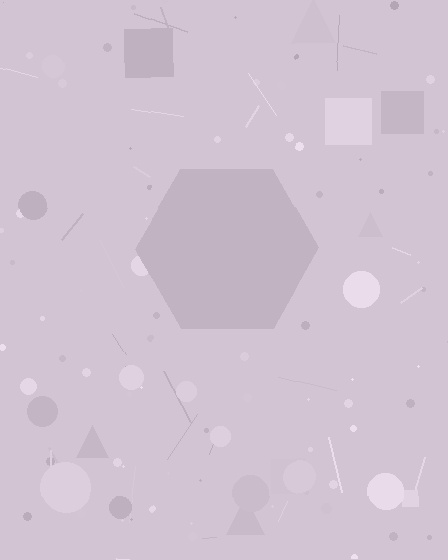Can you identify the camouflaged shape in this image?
The camouflaged shape is a hexagon.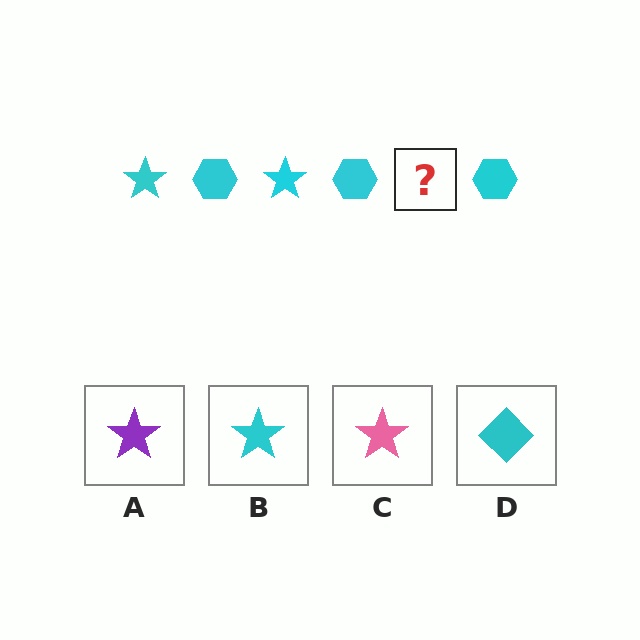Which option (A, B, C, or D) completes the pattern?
B.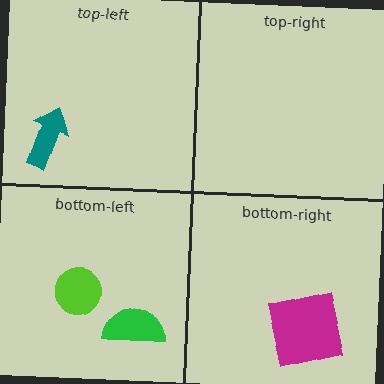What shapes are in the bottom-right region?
The magenta square.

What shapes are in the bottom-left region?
The green semicircle, the lime circle.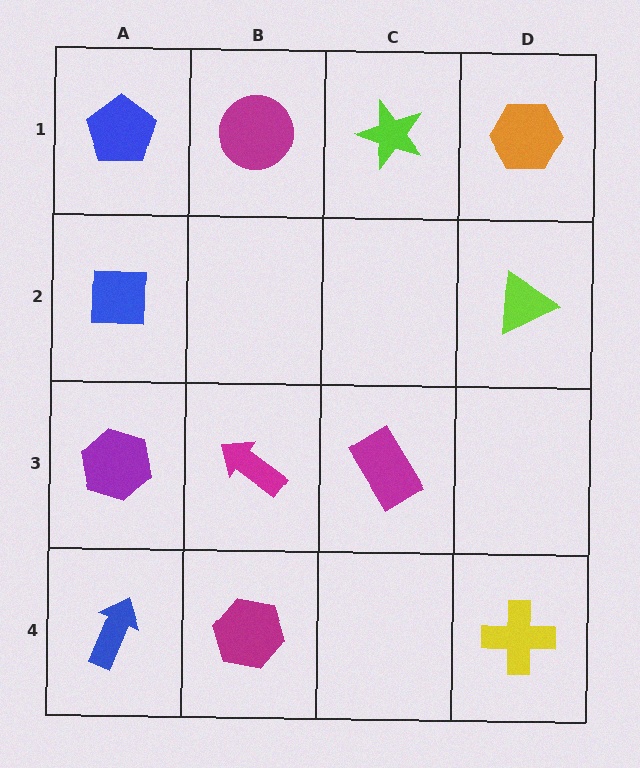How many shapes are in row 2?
2 shapes.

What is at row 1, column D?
An orange hexagon.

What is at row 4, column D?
A yellow cross.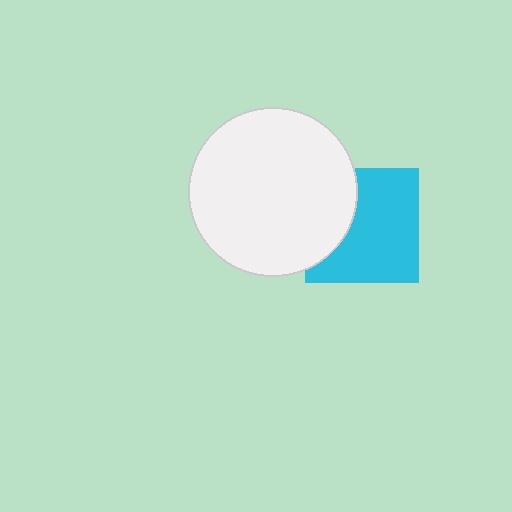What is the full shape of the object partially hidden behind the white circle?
The partially hidden object is a cyan square.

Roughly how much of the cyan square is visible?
Most of it is visible (roughly 68%).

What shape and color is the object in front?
The object in front is a white circle.